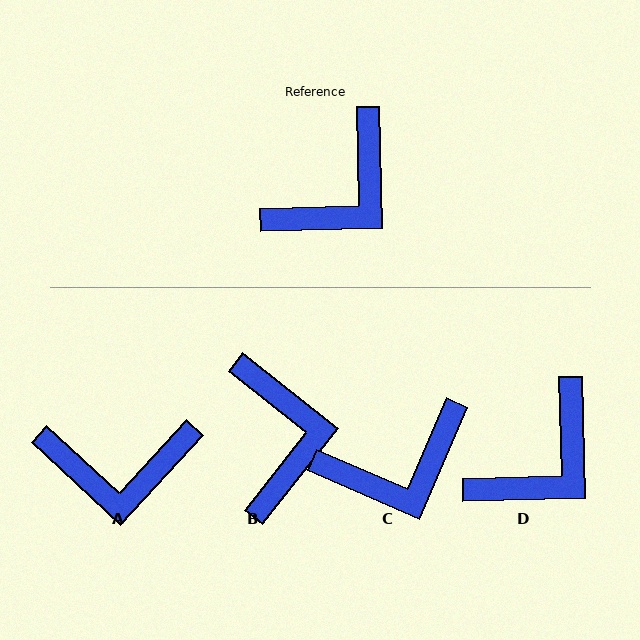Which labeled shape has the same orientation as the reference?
D.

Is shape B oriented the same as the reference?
No, it is off by about 50 degrees.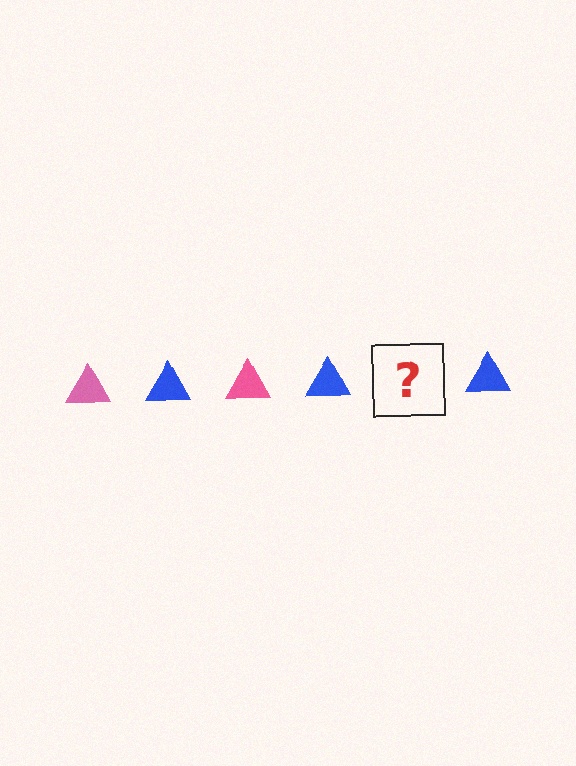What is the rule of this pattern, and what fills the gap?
The rule is that the pattern cycles through pink, blue triangles. The gap should be filled with a pink triangle.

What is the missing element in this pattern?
The missing element is a pink triangle.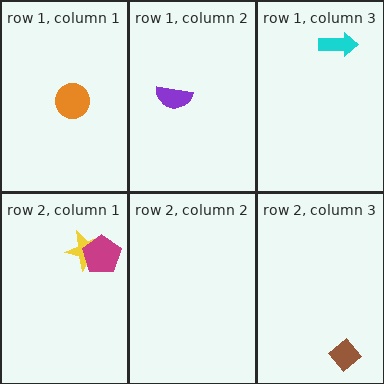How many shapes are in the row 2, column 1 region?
2.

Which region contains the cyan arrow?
The row 1, column 3 region.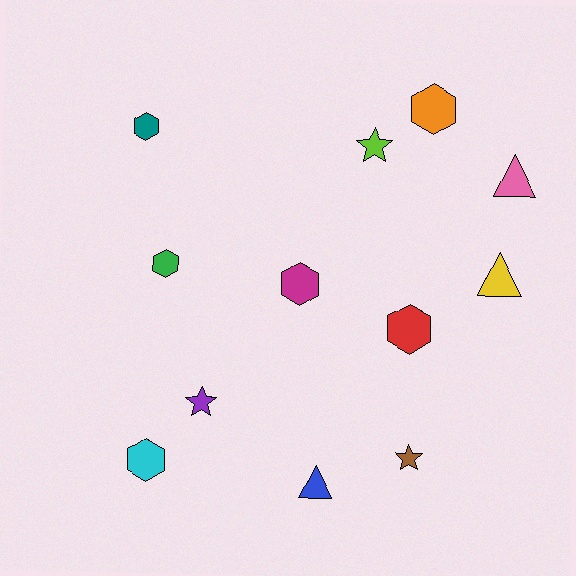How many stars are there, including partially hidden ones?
There are 3 stars.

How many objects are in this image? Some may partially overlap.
There are 12 objects.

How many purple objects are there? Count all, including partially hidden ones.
There is 1 purple object.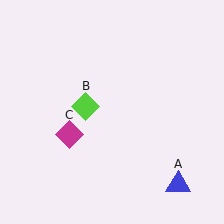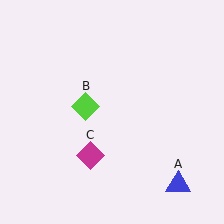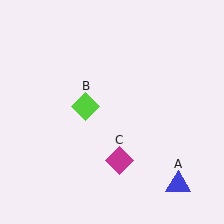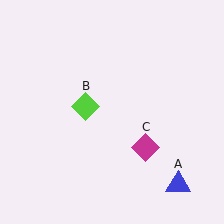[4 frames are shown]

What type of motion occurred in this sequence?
The magenta diamond (object C) rotated counterclockwise around the center of the scene.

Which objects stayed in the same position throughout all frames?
Blue triangle (object A) and lime diamond (object B) remained stationary.